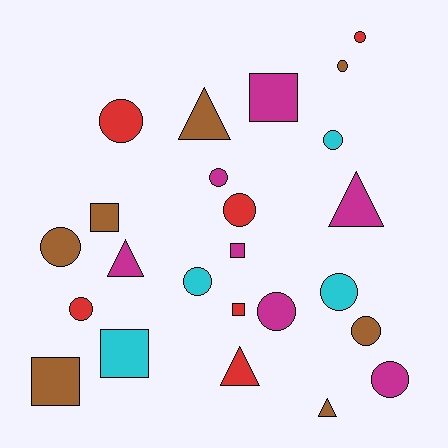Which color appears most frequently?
Brown, with 7 objects.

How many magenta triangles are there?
There are 2 magenta triangles.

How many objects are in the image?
There are 24 objects.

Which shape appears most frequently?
Circle, with 13 objects.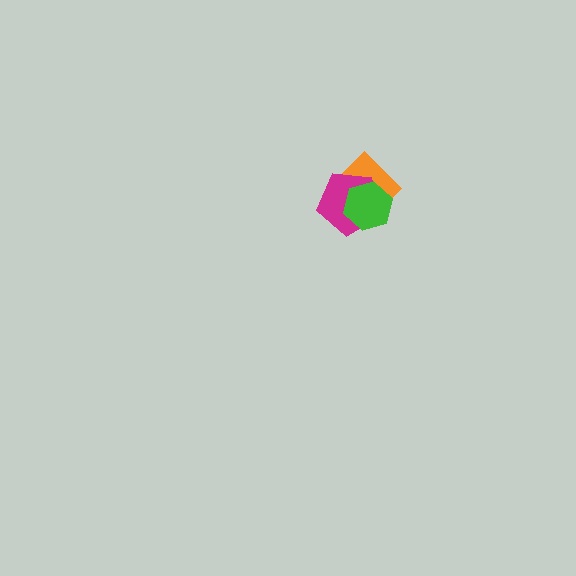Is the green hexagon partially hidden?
No, no other shape covers it.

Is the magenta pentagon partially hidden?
Yes, it is partially covered by another shape.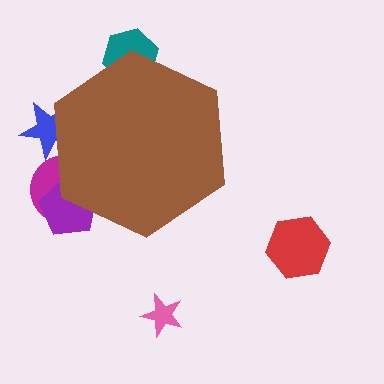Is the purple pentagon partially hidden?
Yes, the purple pentagon is partially hidden behind the brown hexagon.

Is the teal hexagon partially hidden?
Yes, the teal hexagon is partially hidden behind the brown hexagon.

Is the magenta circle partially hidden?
Yes, the magenta circle is partially hidden behind the brown hexagon.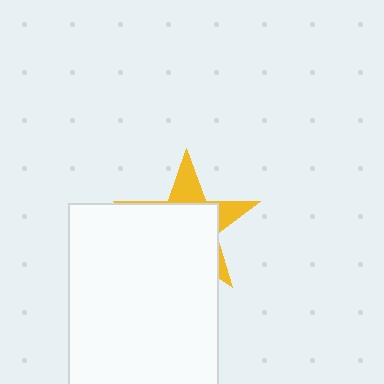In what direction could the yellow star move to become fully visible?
The yellow star could move up. That would shift it out from behind the white rectangle entirely.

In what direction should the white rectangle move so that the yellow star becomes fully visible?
The white rectangle should move down. That is the shortest direction to clear the overlap and leave the yellow star fully visible.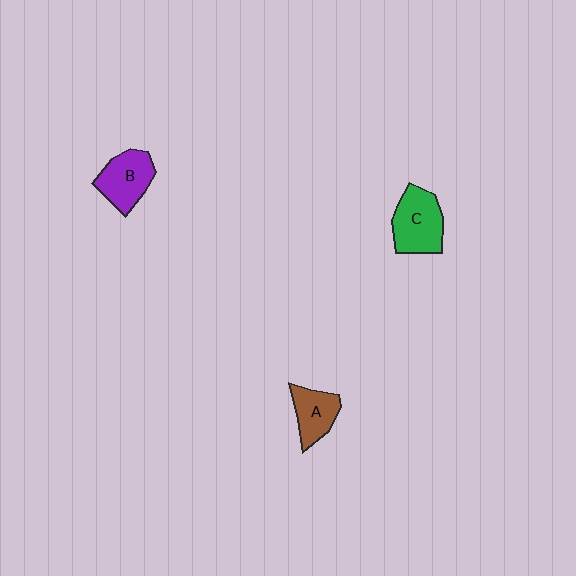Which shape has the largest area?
Shape C (green).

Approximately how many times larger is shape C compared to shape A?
Approximately 1.4 times.